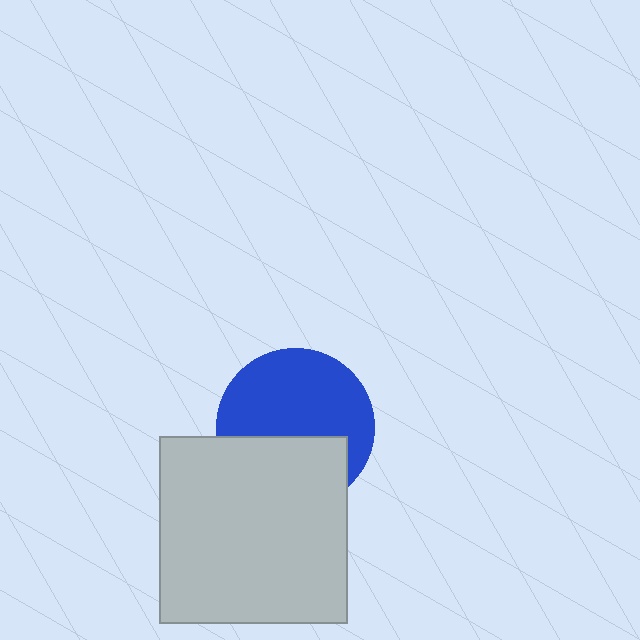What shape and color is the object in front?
The object in front is a light gray square.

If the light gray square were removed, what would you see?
You would see the complete blue circle.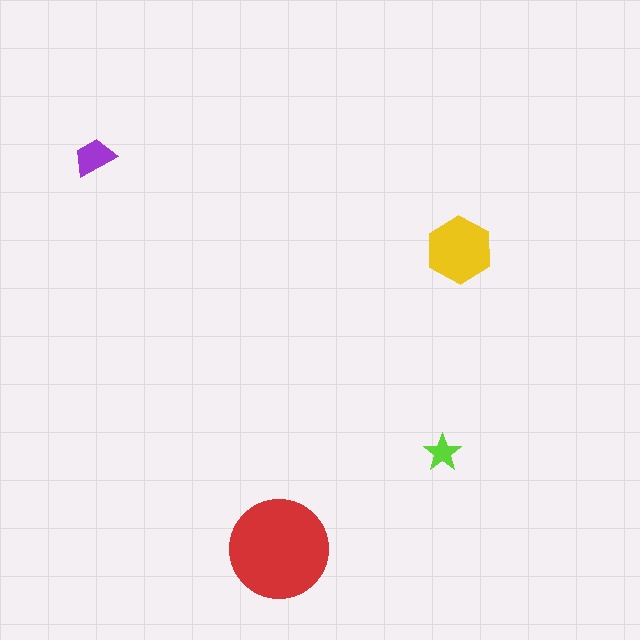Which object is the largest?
The red circle.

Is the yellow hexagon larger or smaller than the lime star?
Larger.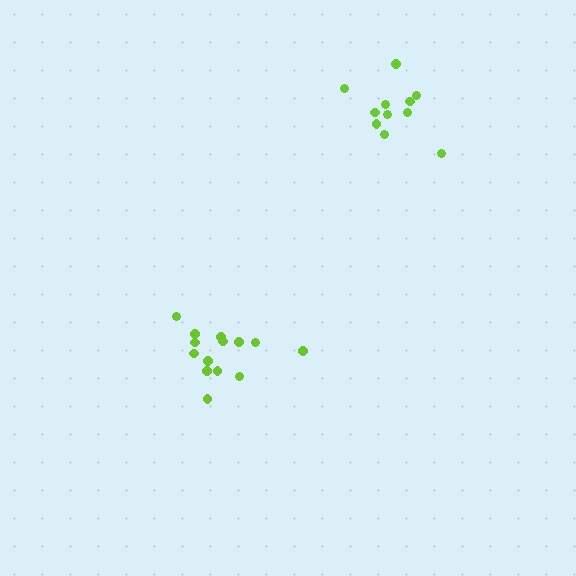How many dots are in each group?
Group 1: 14 dots, Group 2: 11 dots (25 total).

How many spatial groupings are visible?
There are 2 spatial groupings.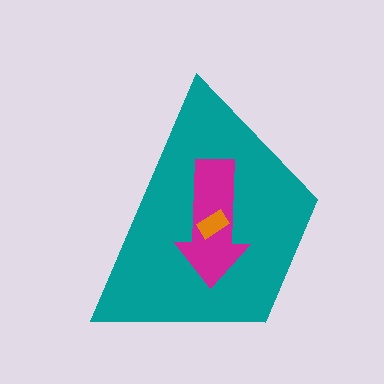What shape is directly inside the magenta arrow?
The orange rectangle.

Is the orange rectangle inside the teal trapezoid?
Yes.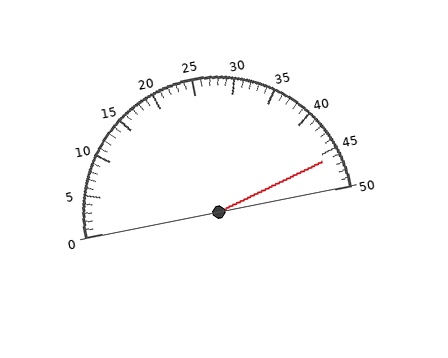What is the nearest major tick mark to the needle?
The nearest major tick mark is 45.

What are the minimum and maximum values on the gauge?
The gauge ranges from 0 to 50.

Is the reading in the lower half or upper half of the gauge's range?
The reading is in the upper half of the range (0 to 50).